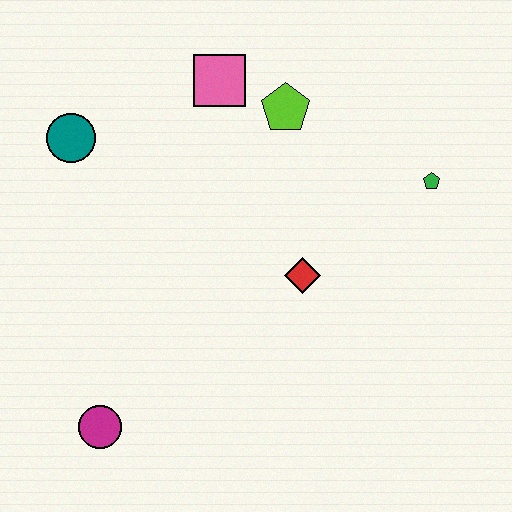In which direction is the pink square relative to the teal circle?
The pink square is to the right of the teal circle.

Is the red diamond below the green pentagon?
Yes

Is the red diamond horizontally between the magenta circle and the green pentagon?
Yes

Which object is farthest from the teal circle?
The green pentagon is farthest from the teal circle.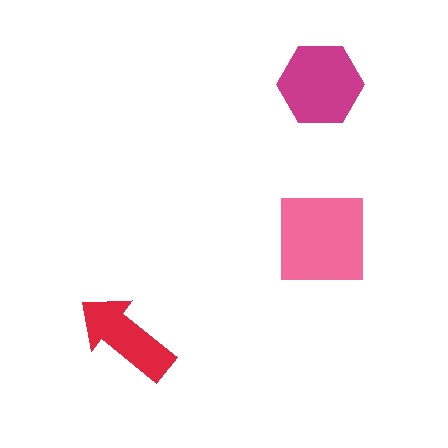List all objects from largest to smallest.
The pink square, the magenta hexagon, the red arrow.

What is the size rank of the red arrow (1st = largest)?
3rd.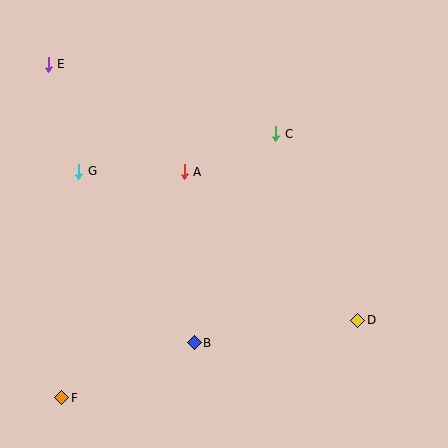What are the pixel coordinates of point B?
Point B is at (194, 343).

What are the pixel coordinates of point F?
Point F is at (62, 398).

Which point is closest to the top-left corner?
Point E is closest to the top-left corner.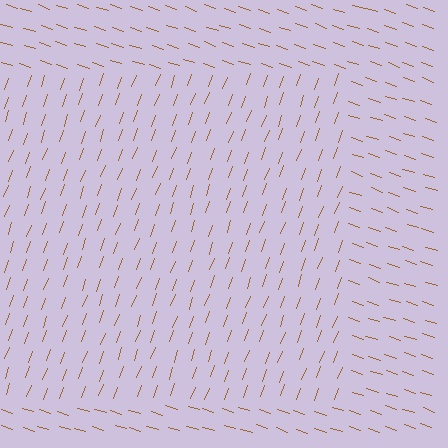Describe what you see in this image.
The image is filled with small brown line segments. A rectangle region in the image has lines oriented differently from the surrounding lines, creating a visible texture boundary.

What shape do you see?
I see a rectangle.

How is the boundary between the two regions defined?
The boundary is defined purely by a change in line orientation (approximately 88 degrees difference). All lines are the same color and thickness.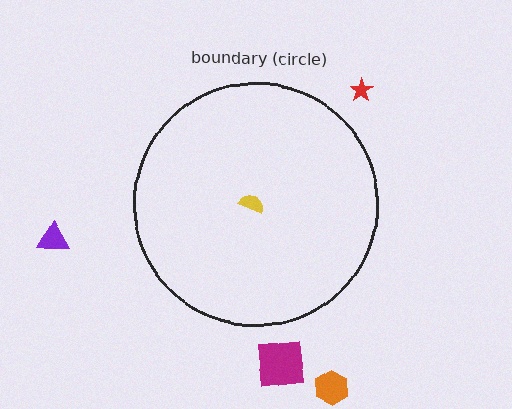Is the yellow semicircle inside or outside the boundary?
Inside.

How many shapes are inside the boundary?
1 inside, 4 outside.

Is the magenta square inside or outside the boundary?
Outside.